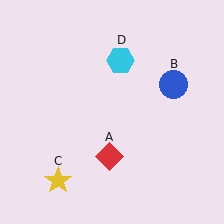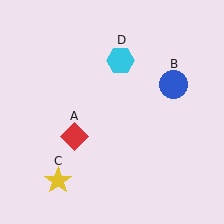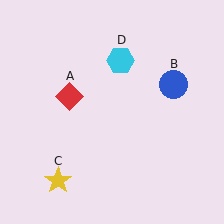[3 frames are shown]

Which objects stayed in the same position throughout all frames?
Blue circle (object B) and yellow star (object C) and cyan hexagon (object D) remained stationary.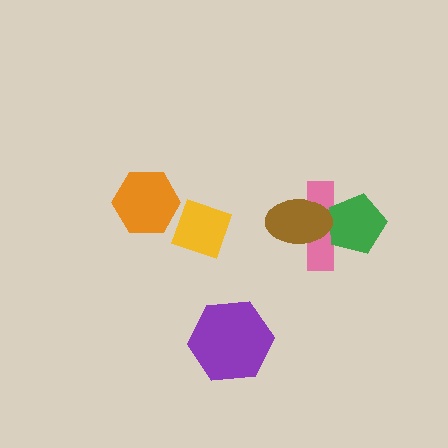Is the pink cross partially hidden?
Yes, it is partially covered by another shape.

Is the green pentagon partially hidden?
Yes, it is partially covered by another shape.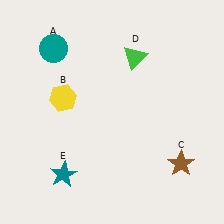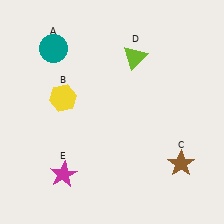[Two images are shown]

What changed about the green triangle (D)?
In Image 1, D is green. In Image 2, it changed to lime.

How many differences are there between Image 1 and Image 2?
There are 2 differences between the two images.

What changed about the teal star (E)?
In Image 1, E is teal. In Image 2, it changed to magenta.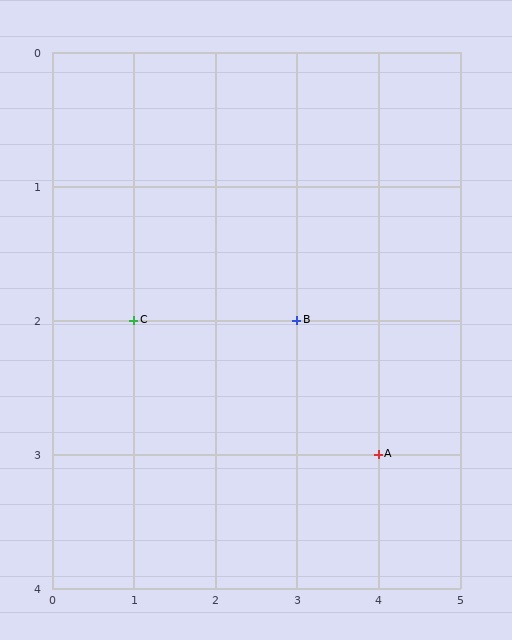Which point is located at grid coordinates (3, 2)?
Point B is at (3, 2).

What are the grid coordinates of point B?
Point B is at grid coordinates (3, 2).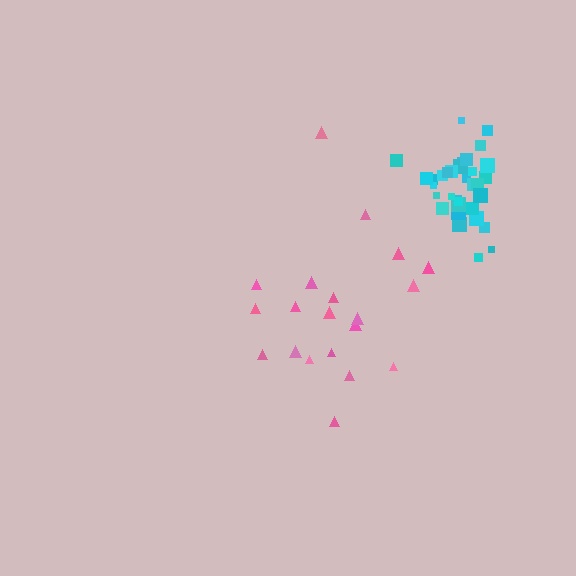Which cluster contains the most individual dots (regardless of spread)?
Cyan (34).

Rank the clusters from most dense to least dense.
cyan, pink.